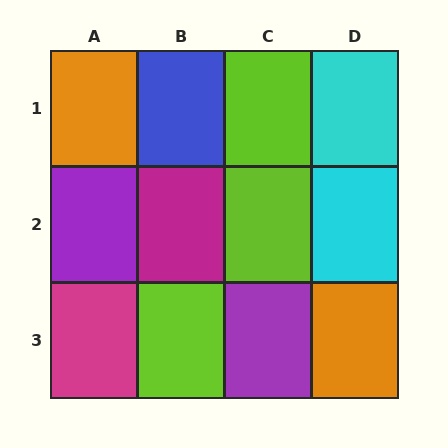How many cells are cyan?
2 cells are cyan.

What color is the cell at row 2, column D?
Cyan.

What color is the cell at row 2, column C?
Lime.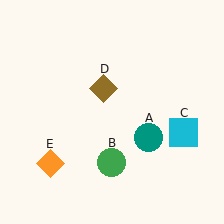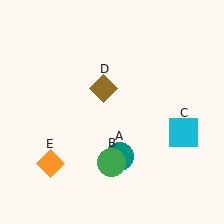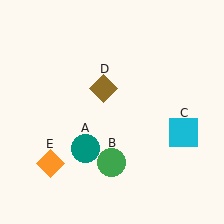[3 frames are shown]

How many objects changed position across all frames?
1 object changed position: teal circle (object A).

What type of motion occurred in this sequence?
The teal circle (object A) rotated clockwise around the center of the scene.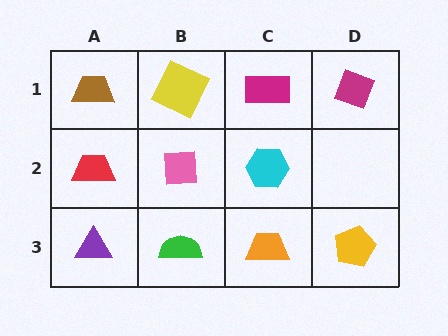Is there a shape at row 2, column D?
No, that cell is empty.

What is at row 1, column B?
A yellow square.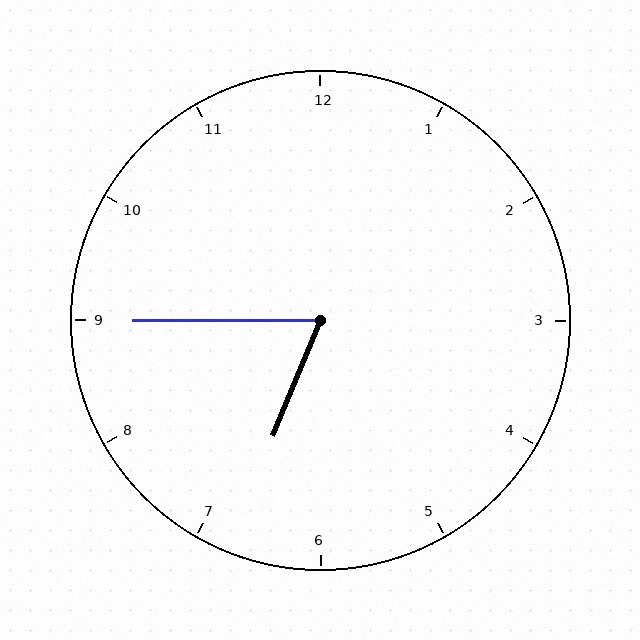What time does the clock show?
6:45.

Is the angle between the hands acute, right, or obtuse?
It is acute.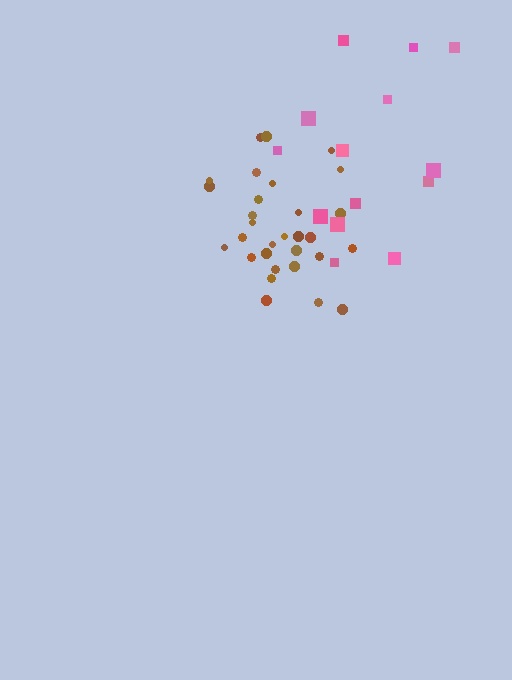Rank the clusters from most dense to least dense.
brown, pink.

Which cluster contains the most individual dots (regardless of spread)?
Brown (30).